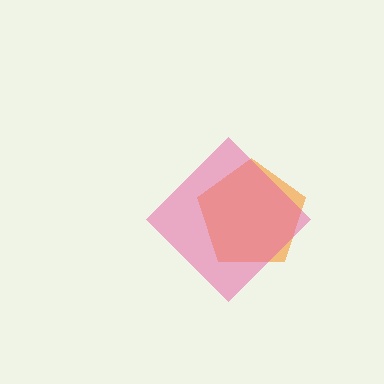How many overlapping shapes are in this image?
There are 2 overlapping shapes in the image.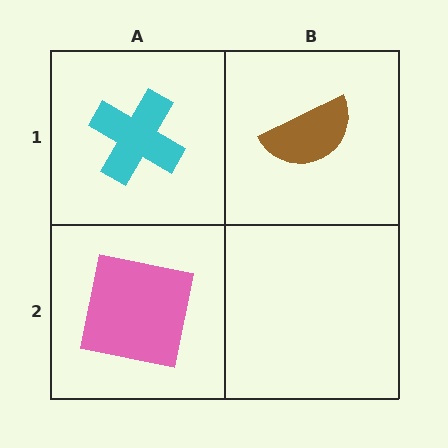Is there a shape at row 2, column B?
No, that cell is empty.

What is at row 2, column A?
A pink square.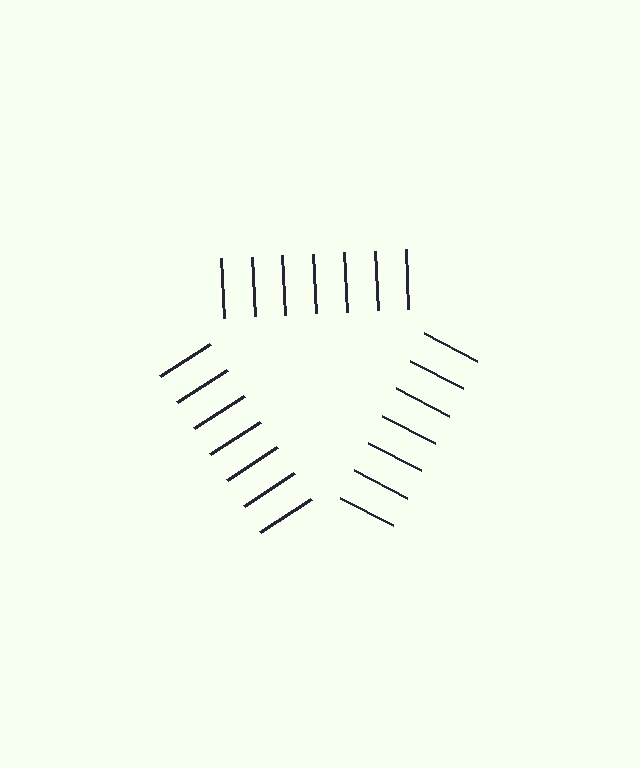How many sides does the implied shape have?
3 sides — the line-ends trace a triangle.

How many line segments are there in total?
21 — 7 along each of the 3 edges.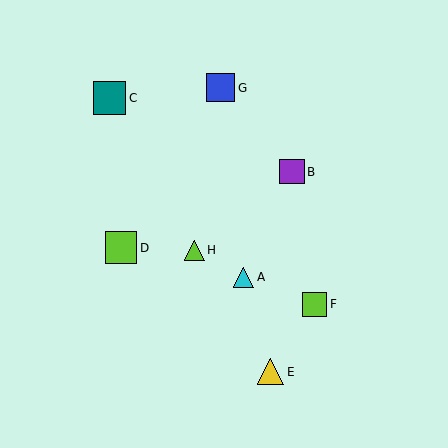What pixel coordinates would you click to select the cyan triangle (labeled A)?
Click at (243, 277) to select the cyan triangle A.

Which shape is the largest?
The teal square (labeled C) is the largest.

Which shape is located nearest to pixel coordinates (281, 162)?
The purple square (labeled B) at (292, 172) is nearest to that location.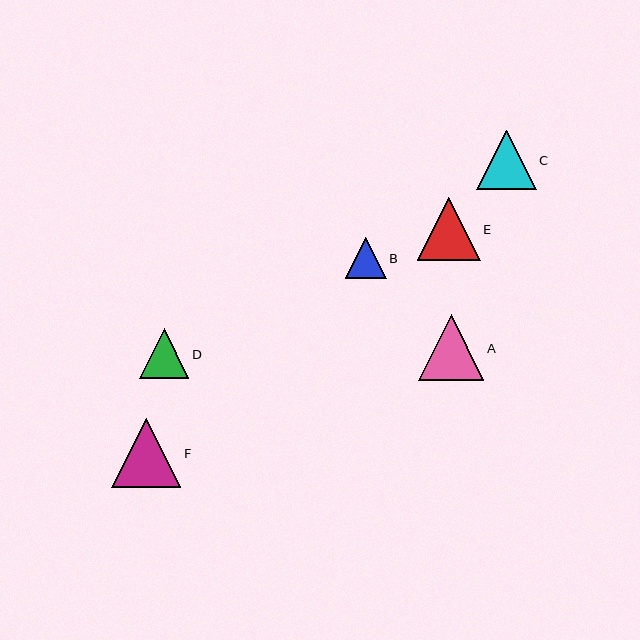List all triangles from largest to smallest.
From largest to smallest: F, A, E, C, D, B.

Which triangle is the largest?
Triangle F is the largest with a size of approximately 69 pixels.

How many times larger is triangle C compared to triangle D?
Triangle C is approximately 1.2 times the size of triangle D.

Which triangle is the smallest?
Triangle B is the smallest with a size of approximately 41 pixels.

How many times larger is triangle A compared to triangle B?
Triangle A is approximately 1.6 times the size of triangle B.